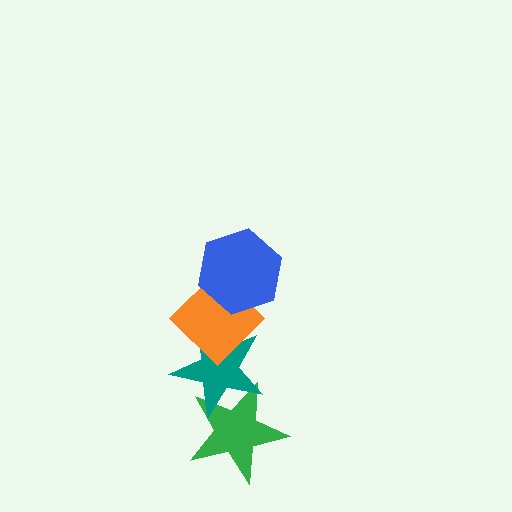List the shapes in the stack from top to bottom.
From top to bottom: the blue hexagon, the orange diamond, the teal star, the green star.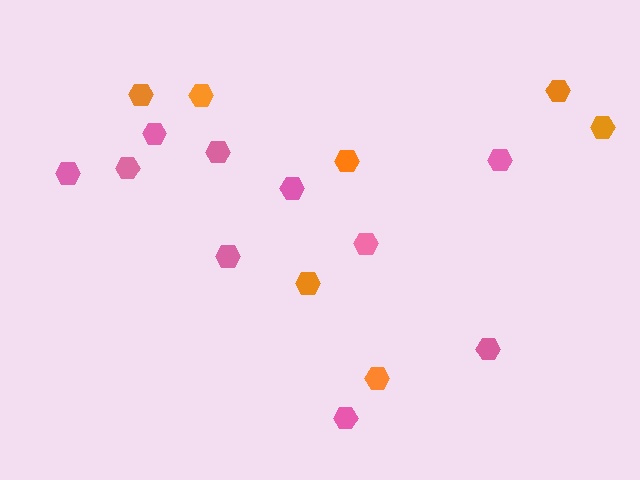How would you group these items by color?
There are 2 groups: one group of pink hexagons (10) and one group of orange hexagons (7).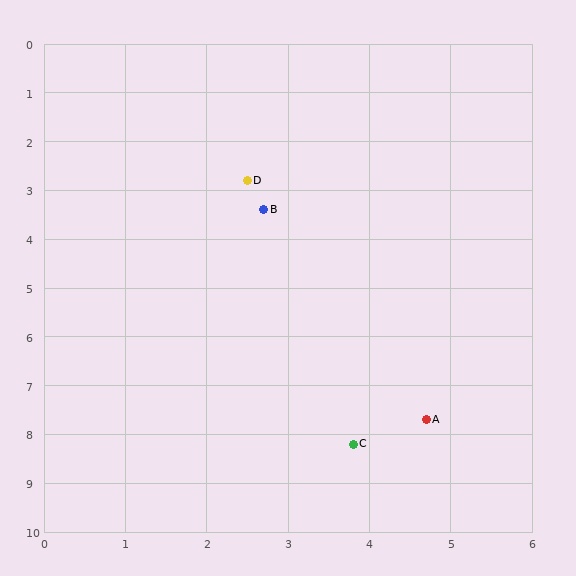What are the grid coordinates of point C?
Point C is at approximately (3.8, 8.2).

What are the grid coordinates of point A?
Point A is at approximately (4.7, 7.7).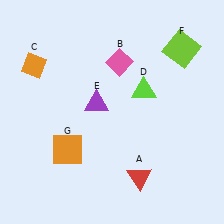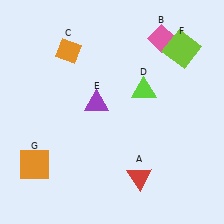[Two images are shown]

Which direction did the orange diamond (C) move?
The orange diamond (C) moved right.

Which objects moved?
The objects that moved are: the pink diamond (B), the orange diamond (C), the orange square (G).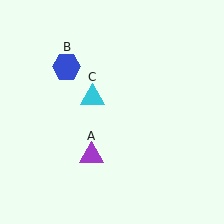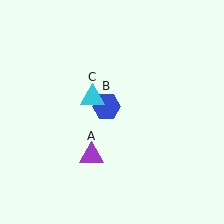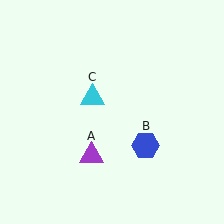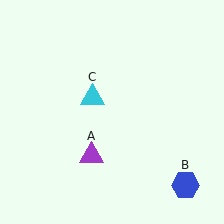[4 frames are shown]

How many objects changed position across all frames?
1 object changed position: blue hexagon (object B).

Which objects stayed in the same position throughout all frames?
Purple triangle (object A) and cyan triangle (object C) remained stationary.